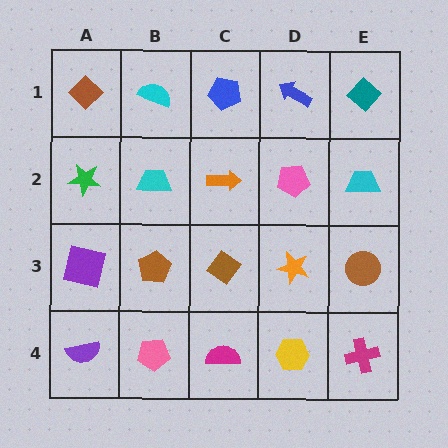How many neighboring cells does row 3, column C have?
4.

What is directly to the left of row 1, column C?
A cyan semicircle.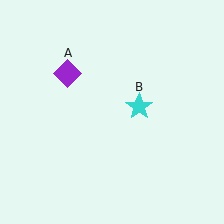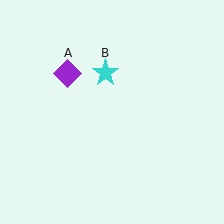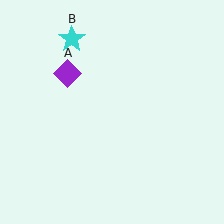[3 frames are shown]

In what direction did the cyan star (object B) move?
The cyan star (object B) moved up and to the left.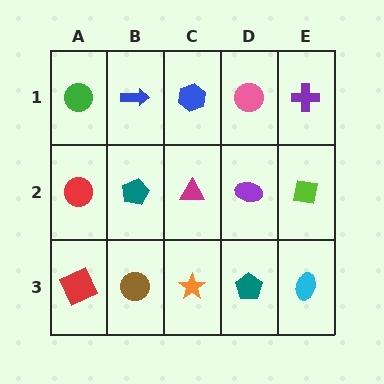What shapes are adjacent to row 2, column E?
A purple cross (row 1, column E), a cyan ellipse (row 3, column E), a purple ellipse (row 2, column D).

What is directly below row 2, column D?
A teal pentagon.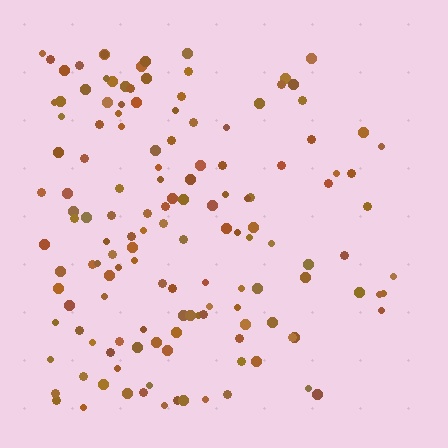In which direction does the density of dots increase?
From right to left, with the left side densest.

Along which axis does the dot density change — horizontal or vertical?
Horizontal.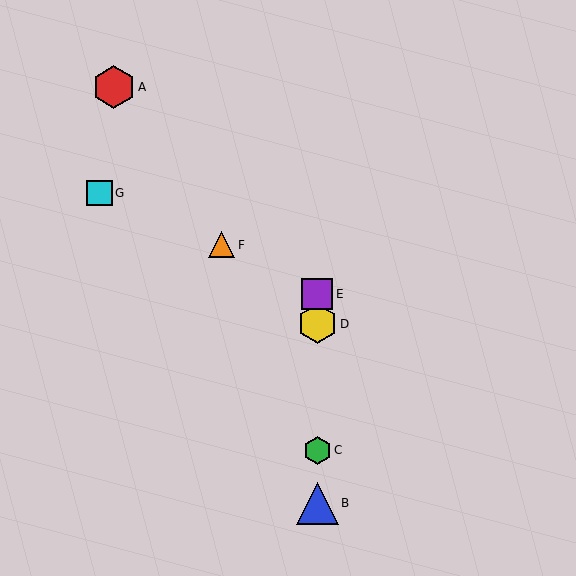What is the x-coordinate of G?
Object G is at x≈99.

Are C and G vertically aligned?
No, C is at x≈317 and G is at x≈99.